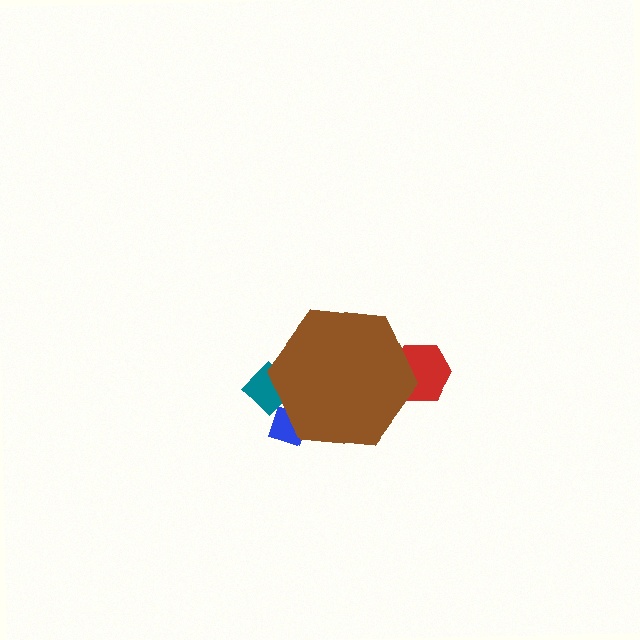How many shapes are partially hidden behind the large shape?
3 shapes are partially hidden.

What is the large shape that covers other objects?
A brown hexagon.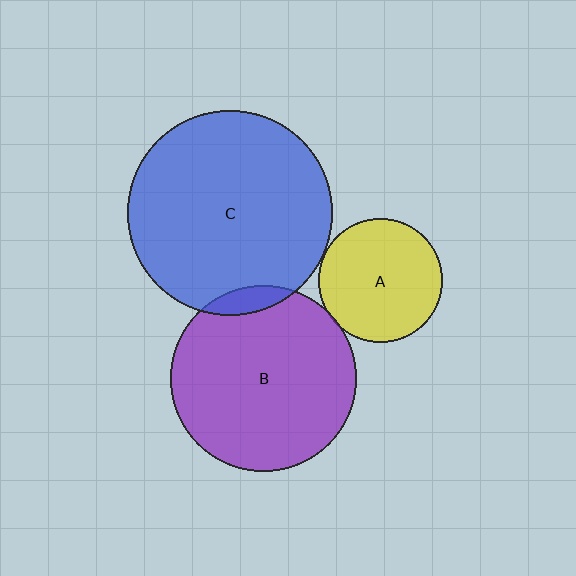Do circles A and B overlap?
Yes.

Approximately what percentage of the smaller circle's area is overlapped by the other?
Approximately 5%.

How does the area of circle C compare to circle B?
Approximately 1.2 times.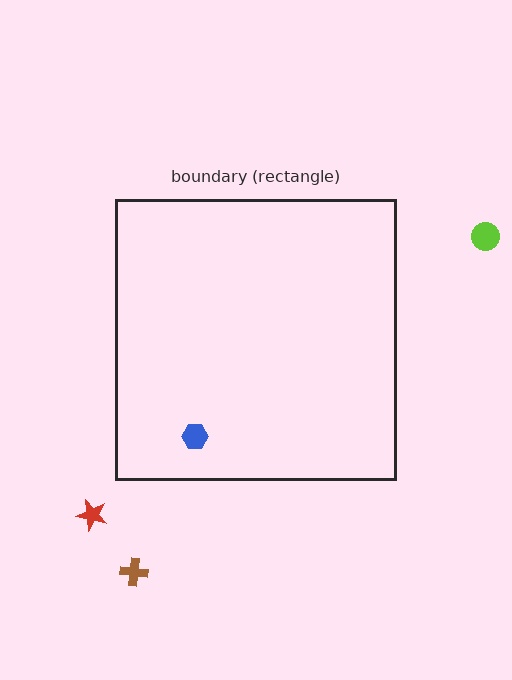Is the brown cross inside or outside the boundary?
Outside.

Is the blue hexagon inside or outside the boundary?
Inside.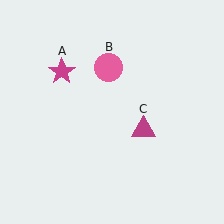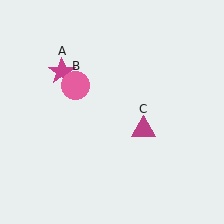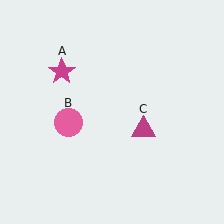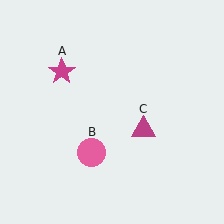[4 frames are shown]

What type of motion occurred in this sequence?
The pink circle (object B) rotated counterclockwise around the center of the scene.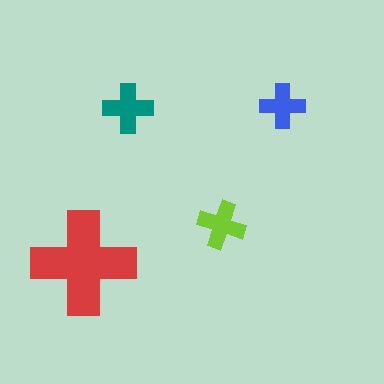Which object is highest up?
The blue cross is topmost.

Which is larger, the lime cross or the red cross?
The red one.